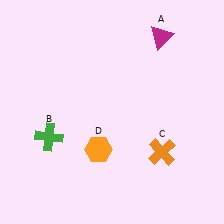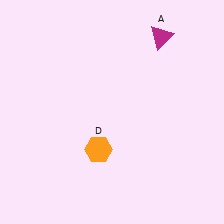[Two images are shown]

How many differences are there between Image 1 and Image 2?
There are 2 differences between the two images.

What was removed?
The orange cross (C), the green cross (B) were removed in Image 2.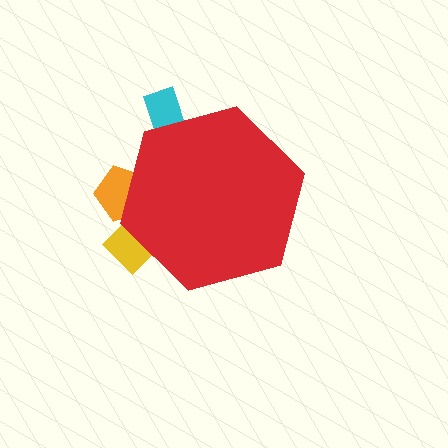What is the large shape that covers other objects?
A red hexagon.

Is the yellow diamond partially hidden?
Yes, the yellow diamond is partially hidden behind the red hexagon.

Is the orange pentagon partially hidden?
Yes, the orange pentagon is partially hidden behind the red hexagon.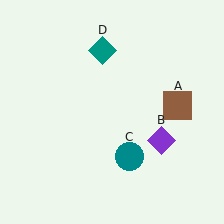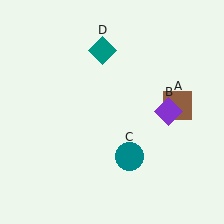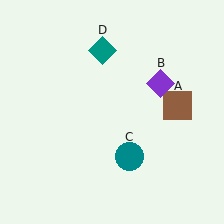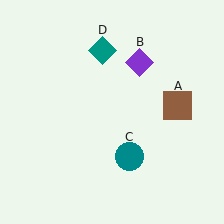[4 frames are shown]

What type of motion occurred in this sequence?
The purple diamond (object B) rotated counterclockwise around the center of the scene.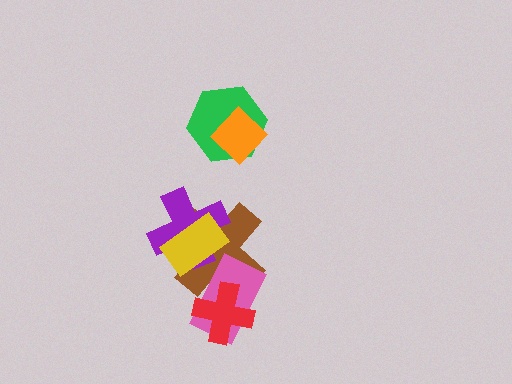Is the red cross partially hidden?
No, no other shape covers it.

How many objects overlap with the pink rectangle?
2 objects overlap with the pink rectangle.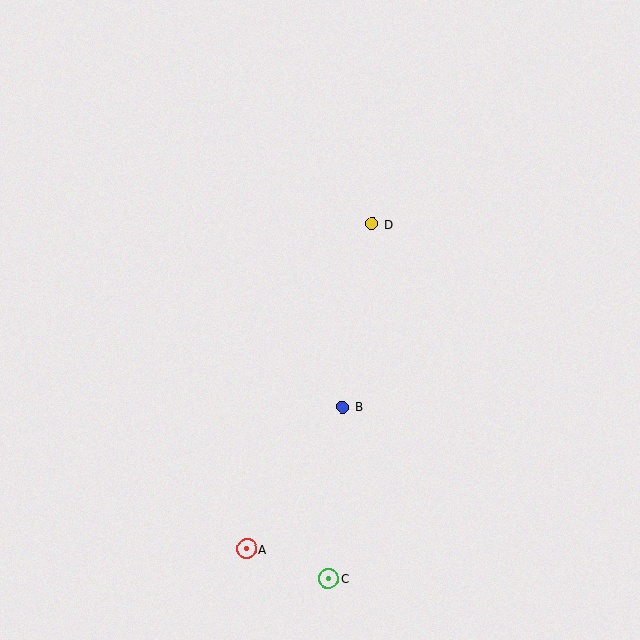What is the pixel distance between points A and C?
The distance between A and C is 87 pixels.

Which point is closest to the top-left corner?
Point D is closest to the top-left corner.